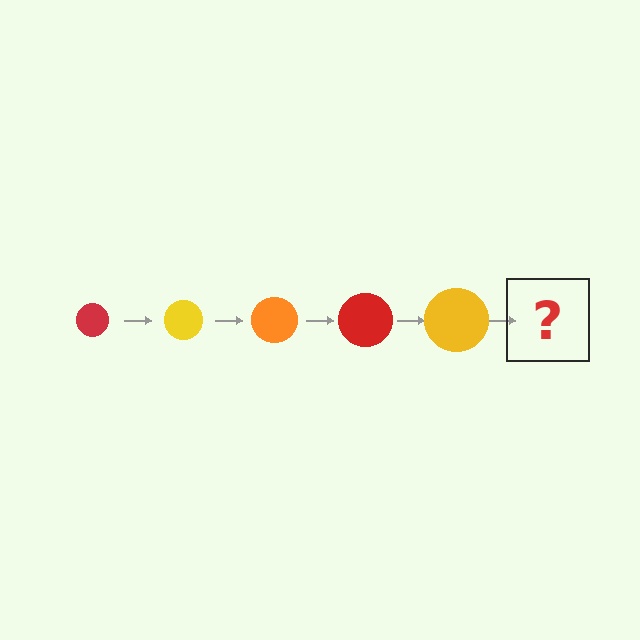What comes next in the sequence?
The next element should be an orange circle, larger than the previous one.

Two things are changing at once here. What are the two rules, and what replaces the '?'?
The two rules are that the circle grows larger each step and the color cycles through red, yellow, and orange. The '?' should be an orange circle, larger than the previous one.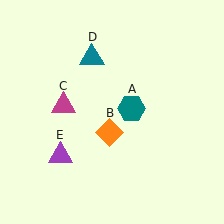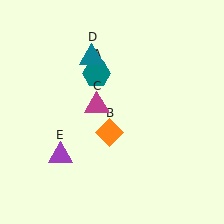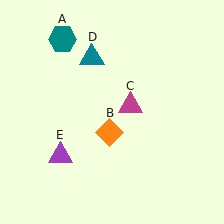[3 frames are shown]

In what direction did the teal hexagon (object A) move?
The teal hexagon (object A) moved up and to the left.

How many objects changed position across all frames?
2 objects changed position: teal hexagon (object A), magenta triangle (object C).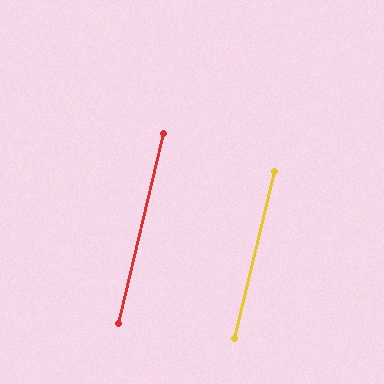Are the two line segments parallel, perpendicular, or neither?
Parallel — their directions differ by only 0.4°.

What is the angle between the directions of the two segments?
Approximately 0 degrees.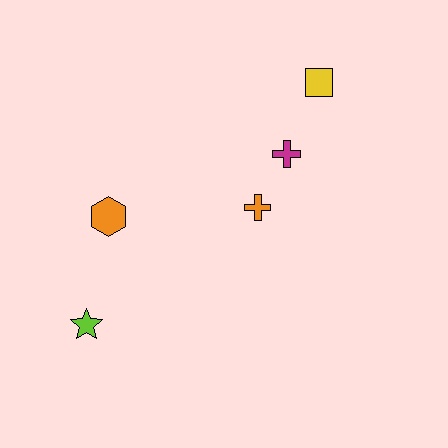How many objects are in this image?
There are 5 objects.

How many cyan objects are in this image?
There are no cyan objects.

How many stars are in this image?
There is 1 star.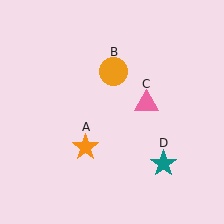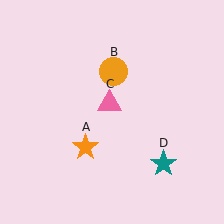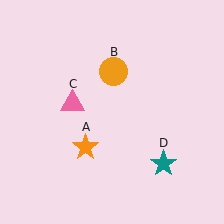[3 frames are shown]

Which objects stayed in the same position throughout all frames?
Orange star (object A) and orange circle (object B) and teal star (object D) remained stationary.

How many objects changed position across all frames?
1 object changed position: pink triangle (object C).